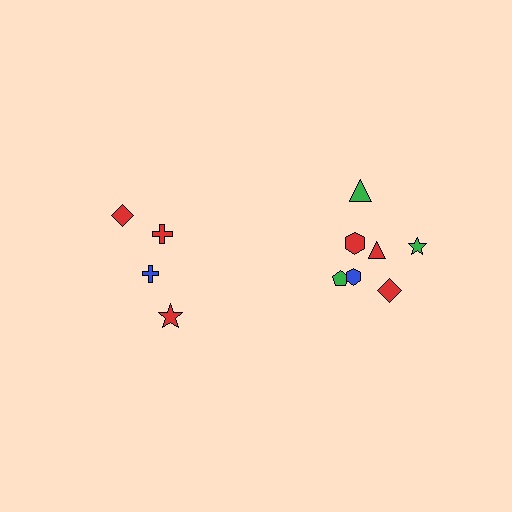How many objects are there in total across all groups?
There are 11 objects.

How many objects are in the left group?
There are 4 objects.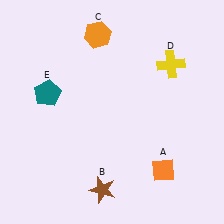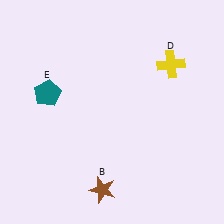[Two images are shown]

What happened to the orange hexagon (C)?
The orange hexagon (C) was removed in Image 2. It was in the top-left area of Image 1.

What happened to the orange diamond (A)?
The orange diamond (A) was removed in Image 2. It was in the bottom-right area of Image 1.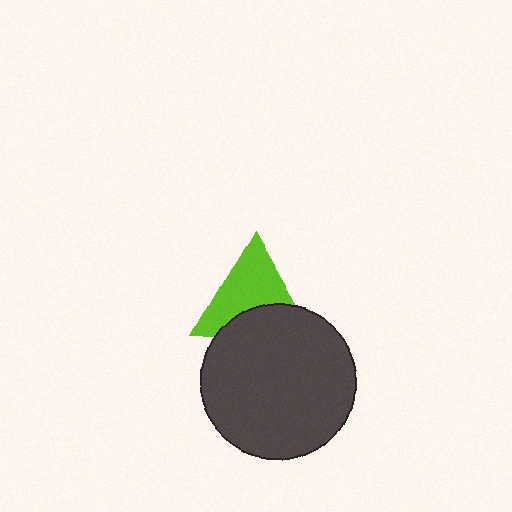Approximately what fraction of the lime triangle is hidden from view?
Roughly 38% of the lime triangle is hidden behind the dark gray circle.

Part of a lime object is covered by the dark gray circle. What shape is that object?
It is a triangle.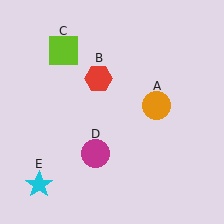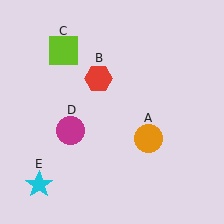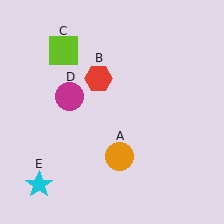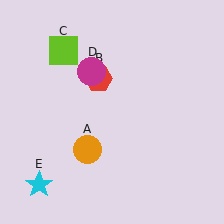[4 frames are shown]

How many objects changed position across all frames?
2 objects changed position: orange circle (object A), magenta circle (object D).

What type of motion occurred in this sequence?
The orange circle (object A), magenta circle (object D) rotated clockwise around the center of the scene.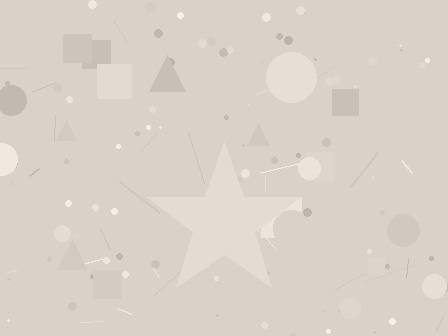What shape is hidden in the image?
A star is hidden in the image.